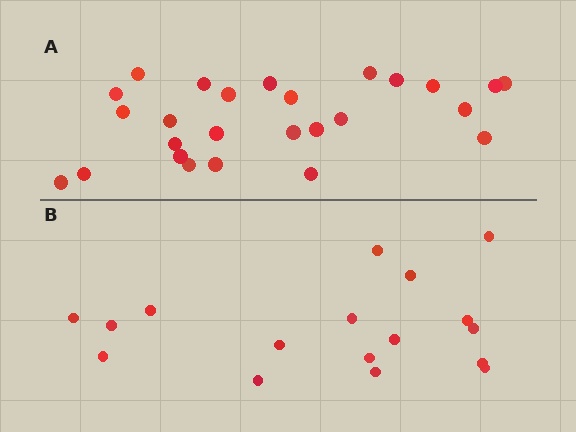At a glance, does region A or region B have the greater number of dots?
Region A (the top region) has more dots.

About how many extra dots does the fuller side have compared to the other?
Region A has roughly 8 or so more dots than region B.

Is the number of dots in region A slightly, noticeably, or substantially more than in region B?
Region A has substantially more. The ratio is roughly 1.5 to 1.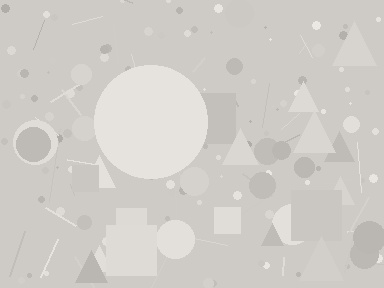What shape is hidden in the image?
A circle is hidden in the image.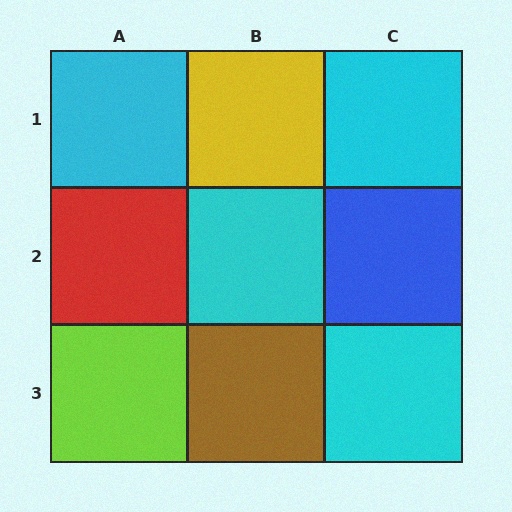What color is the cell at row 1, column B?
Yellow.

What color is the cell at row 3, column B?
Brown.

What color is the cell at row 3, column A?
Lime.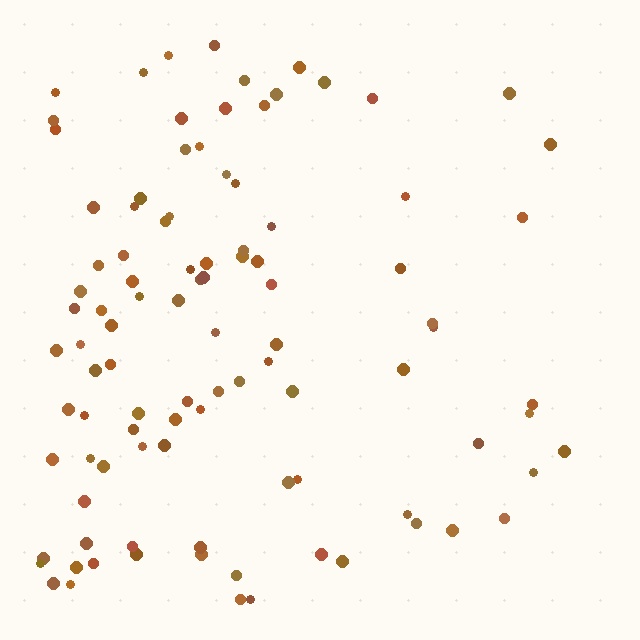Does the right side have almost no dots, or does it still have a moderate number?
Still a moderate number, just noticeably fewer than the left.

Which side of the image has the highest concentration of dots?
The left.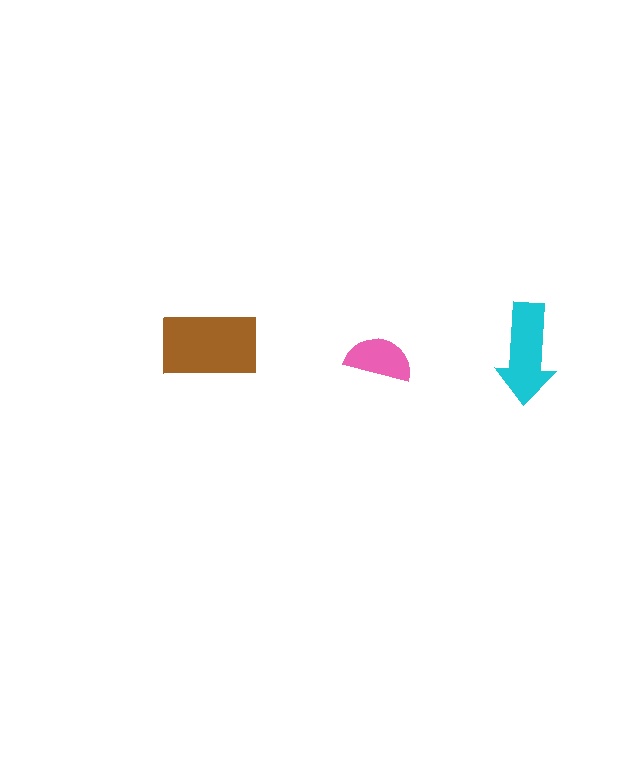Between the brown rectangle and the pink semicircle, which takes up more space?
The brown rectangle.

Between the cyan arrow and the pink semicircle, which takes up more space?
The cyan arrow.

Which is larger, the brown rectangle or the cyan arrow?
The brown rectangle.